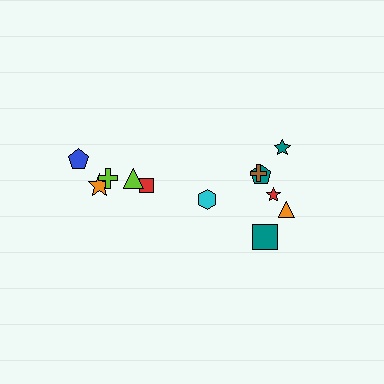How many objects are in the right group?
There are 7 objects.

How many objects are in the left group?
There are 5 objects.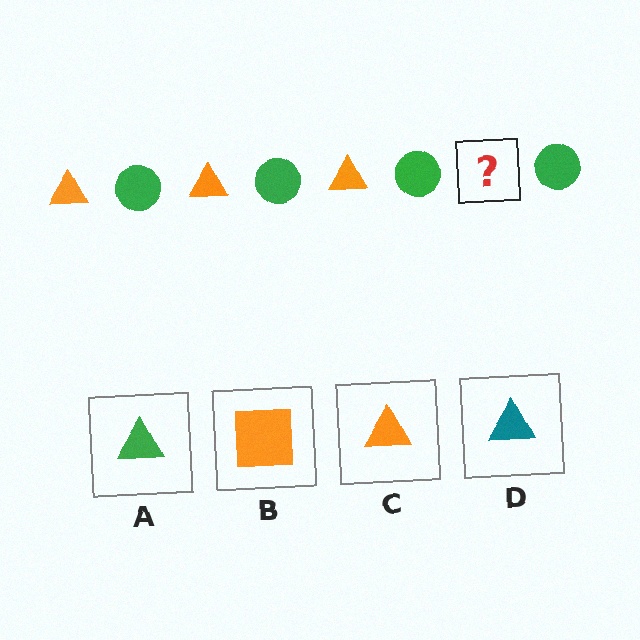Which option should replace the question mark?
Option C.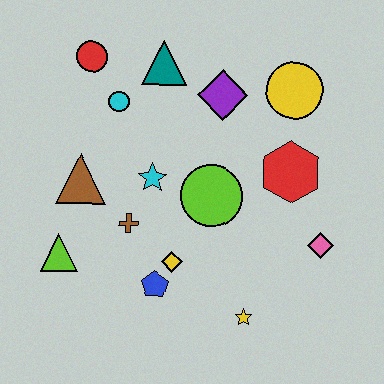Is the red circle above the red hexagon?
Yes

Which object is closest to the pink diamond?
The red hexagon is closest to the pink diamond.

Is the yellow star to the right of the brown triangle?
Yes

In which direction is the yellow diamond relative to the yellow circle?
The yellow diamond is below the yellow circle.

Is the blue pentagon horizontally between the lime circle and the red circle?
Yes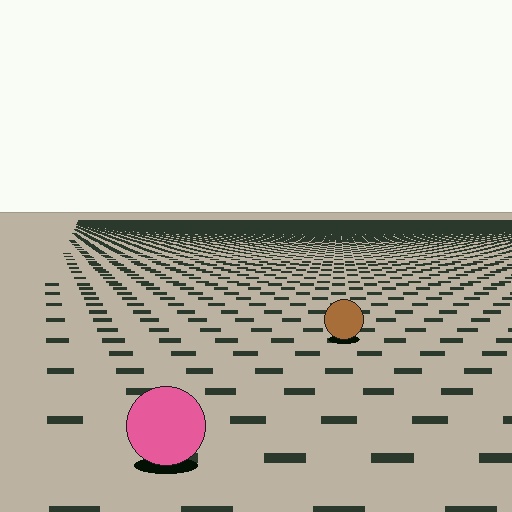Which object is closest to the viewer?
The pink circle is closest. The texture marks near it are larger and more spread out.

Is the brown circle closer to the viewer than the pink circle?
No. The pink circle is closer — you can tell from the texture gradient: the ground texture is coarser near it.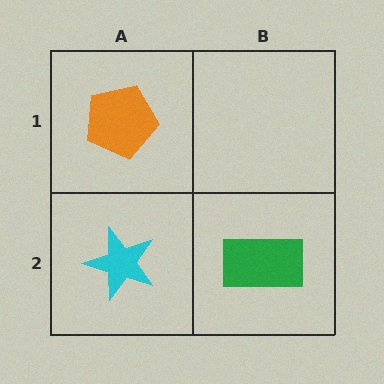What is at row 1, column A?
An orange pentagon.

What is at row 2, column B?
A green rectangle.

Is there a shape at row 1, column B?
No, that cell is empty.